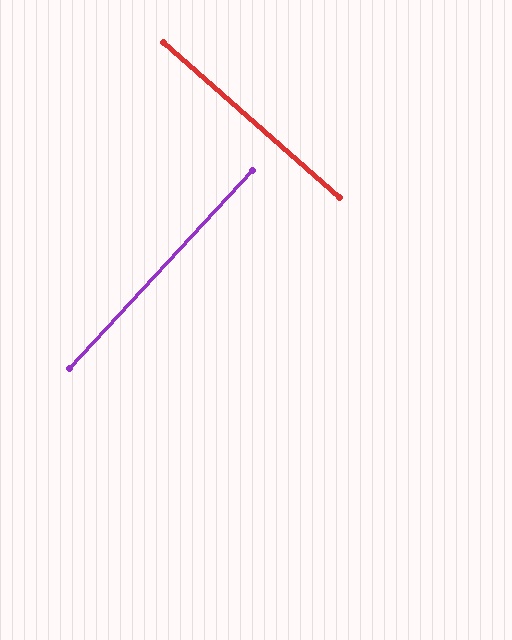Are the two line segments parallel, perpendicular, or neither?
Perpendicular — they meet at approximately 89°.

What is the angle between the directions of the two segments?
Approximately 89 degrees.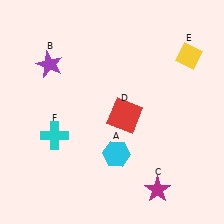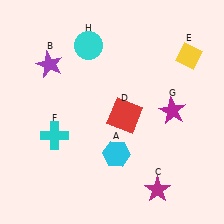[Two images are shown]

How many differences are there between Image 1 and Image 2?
There are 2 differences between the two images.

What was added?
A magenta star (G), a cyan circle (H) were added in Image 2.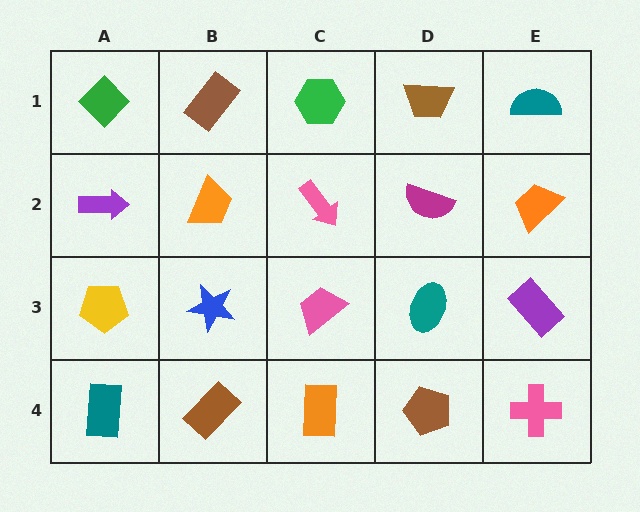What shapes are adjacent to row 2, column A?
A green diamond (row 1, column A), a yellow pentagon (row 3, column A), an orange trapezoid (row 2, column B).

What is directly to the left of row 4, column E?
A brown pentagon.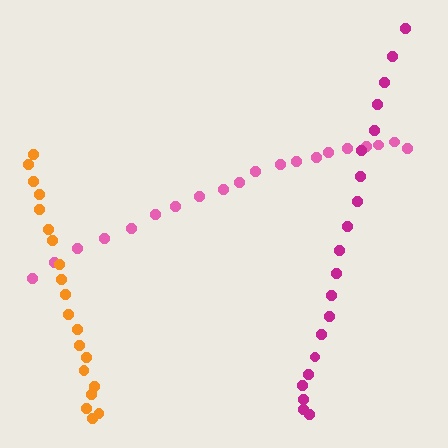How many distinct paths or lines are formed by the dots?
There are 3 distinct paths.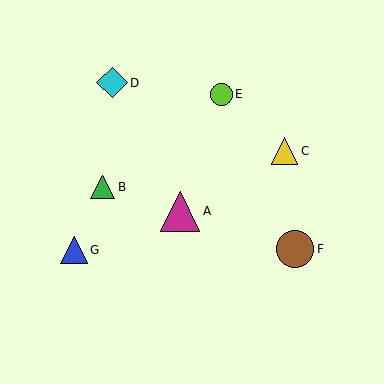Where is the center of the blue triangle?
The center of the blue triangle is at (74, 250).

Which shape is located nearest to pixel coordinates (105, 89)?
The cyan diamond (labeled D) at (112, 83) is nearest to that location.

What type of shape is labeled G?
Shape G is a blue triangle.